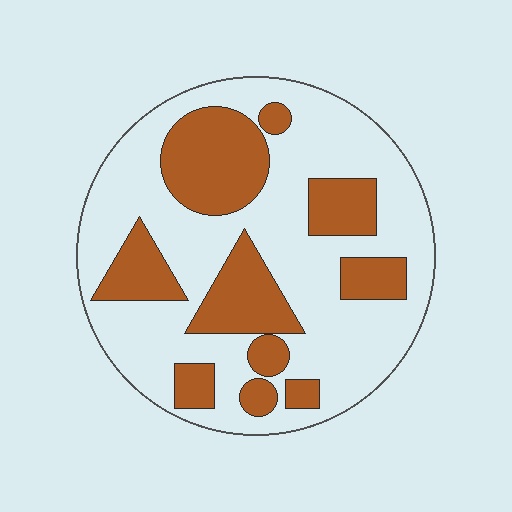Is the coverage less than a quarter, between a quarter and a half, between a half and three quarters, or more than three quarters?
Between a quarter and a half.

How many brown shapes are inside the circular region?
10.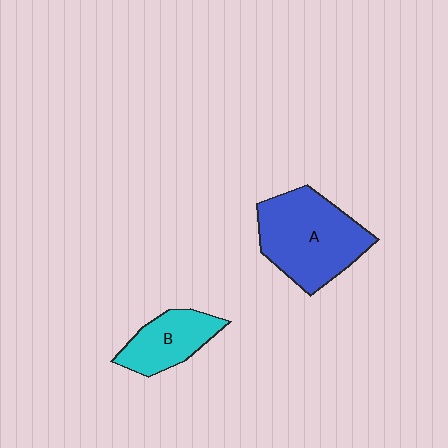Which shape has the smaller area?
Shape B (cyan).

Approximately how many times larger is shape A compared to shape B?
Approximately 1.8 times.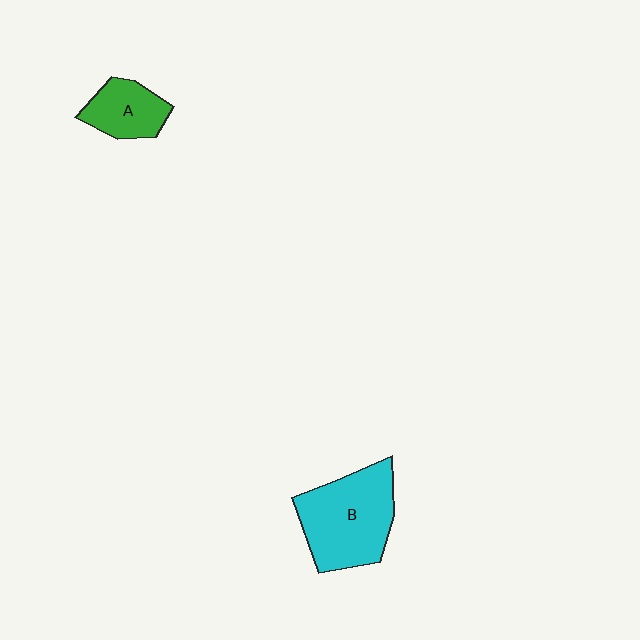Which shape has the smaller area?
Shape A (green).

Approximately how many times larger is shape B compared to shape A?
Approximately 2.0 times.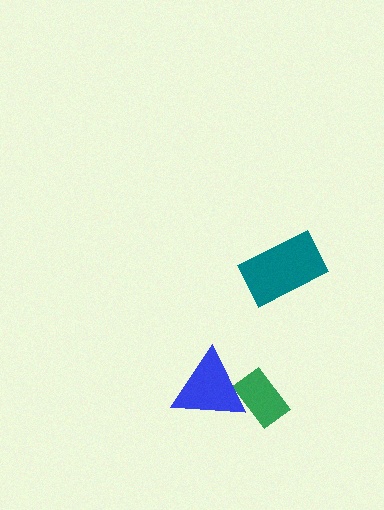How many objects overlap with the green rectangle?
1 object overlaps with the green rectangle.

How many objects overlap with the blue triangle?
1 object overlaps with the blue triangle.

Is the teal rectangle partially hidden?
No, no other shape covers it.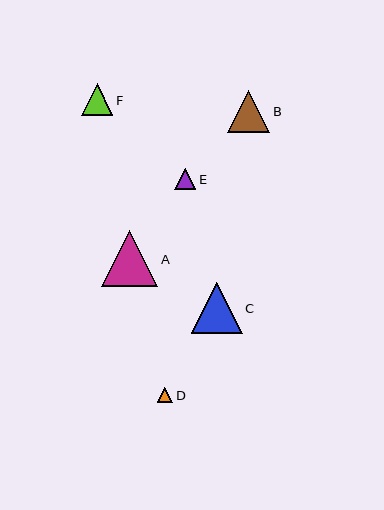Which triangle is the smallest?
Triangle D is the smallest with a size of approximately 15 pixels.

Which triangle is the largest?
Triangle A is the largest with a size of approximately 56 pixels.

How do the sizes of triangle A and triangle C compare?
Triangle A and triangle C are approximately the same size.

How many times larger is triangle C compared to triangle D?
Triangle C is approximately 3.4 times the size of triangle D.